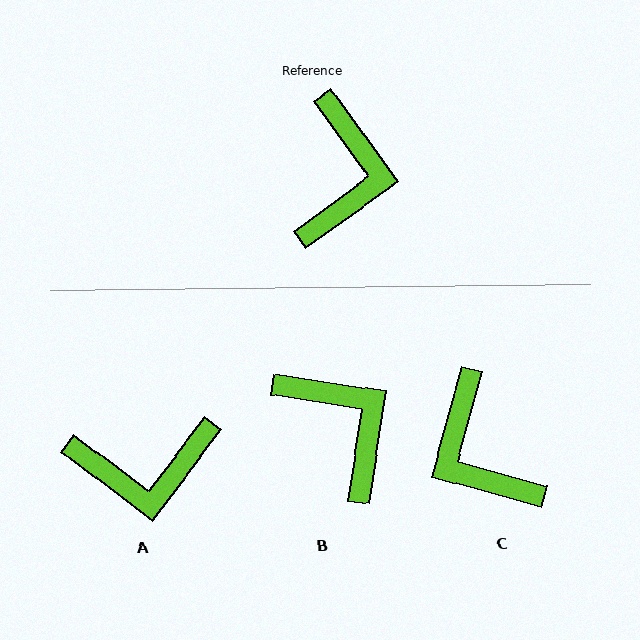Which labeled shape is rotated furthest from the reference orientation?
C, about 141 degrees away.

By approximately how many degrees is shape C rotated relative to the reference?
Approximately 141 degrees clockwise.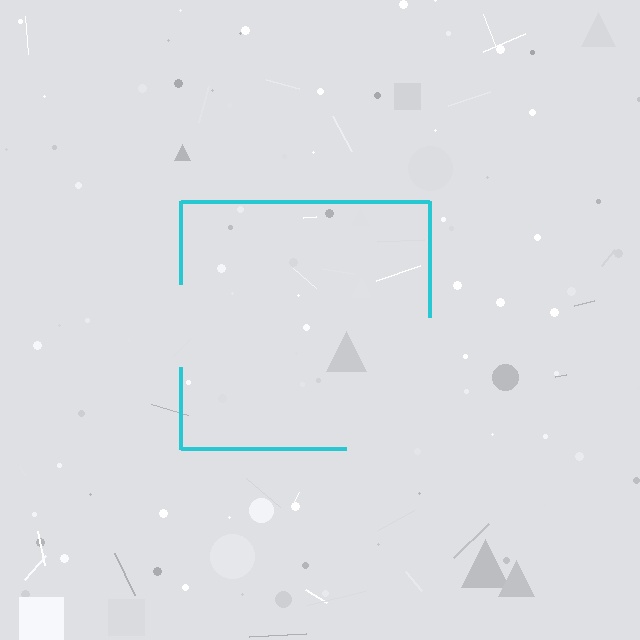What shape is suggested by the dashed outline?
The dashed outline suggests a square.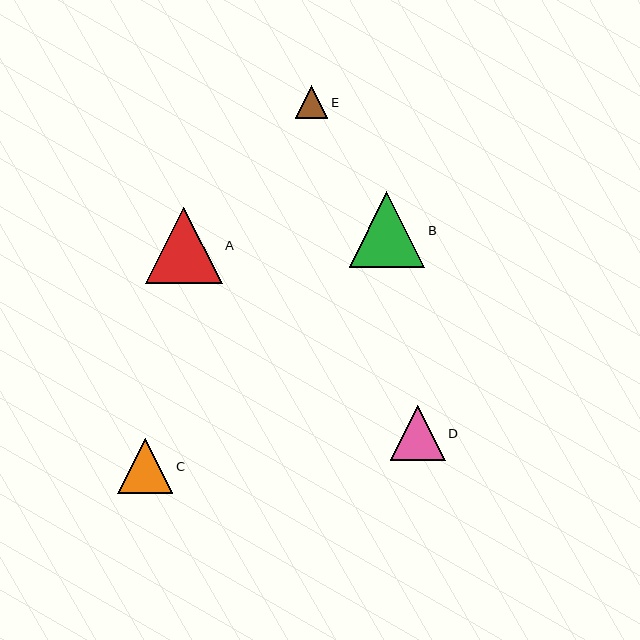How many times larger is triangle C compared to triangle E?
Triangle C is approximately 1.7 times the size of triangle E.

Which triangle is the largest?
Triangle A is the largest with a size of approximately 77 pixels.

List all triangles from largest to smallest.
From largest to smallest: A, B, C, D, E.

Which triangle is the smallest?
Triangle E is the smallest with a size of approximately 33 pixels.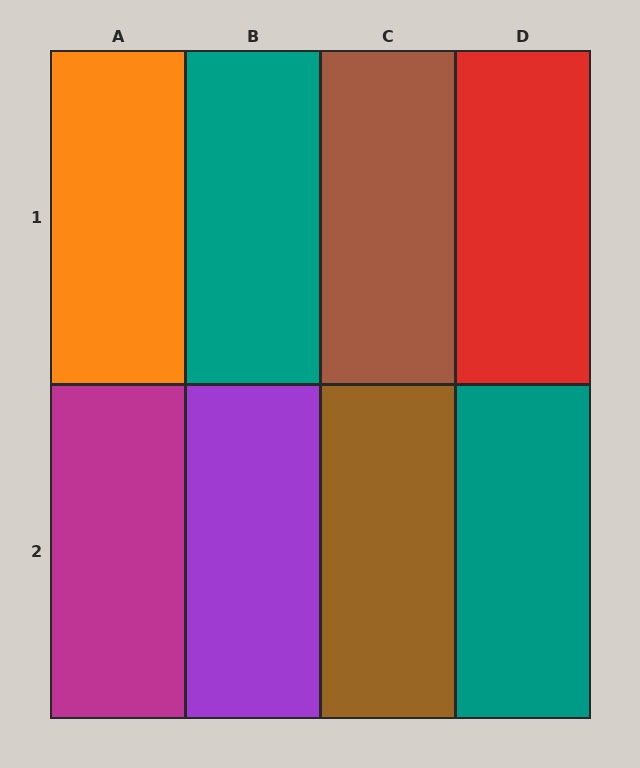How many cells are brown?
2 cells are brown.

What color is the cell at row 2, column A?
Magenta.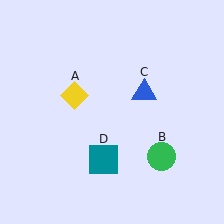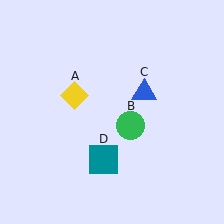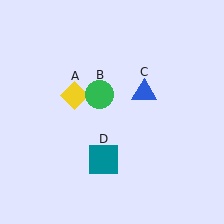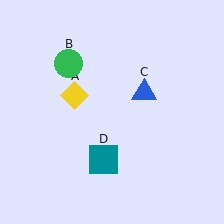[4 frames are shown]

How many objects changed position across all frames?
1 object changed position: green circle (object B).